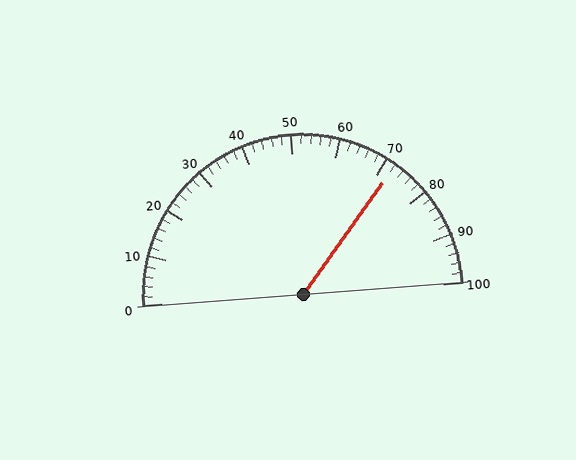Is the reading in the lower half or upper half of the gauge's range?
The reading is in the upper half of the range (0 to 100).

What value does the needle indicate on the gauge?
The needle indicates approximately 72.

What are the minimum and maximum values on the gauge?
The gauge ranges from 0 to 100.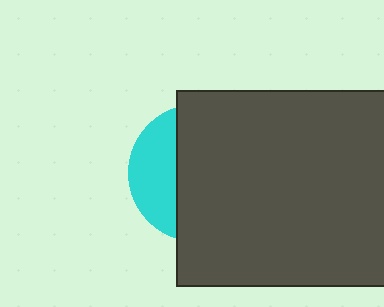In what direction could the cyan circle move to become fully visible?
The cyan circle could move left. That would shift it out from behind the dark gray rectangle entirely.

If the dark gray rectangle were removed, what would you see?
You would see the complete cyan circle.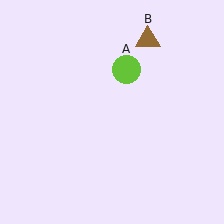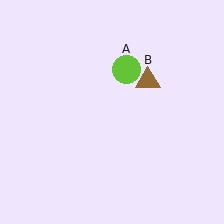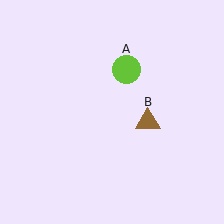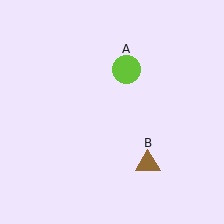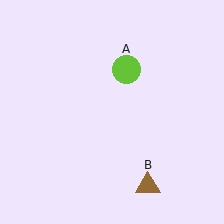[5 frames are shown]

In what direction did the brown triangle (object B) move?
The brown triangle (object B) moved down.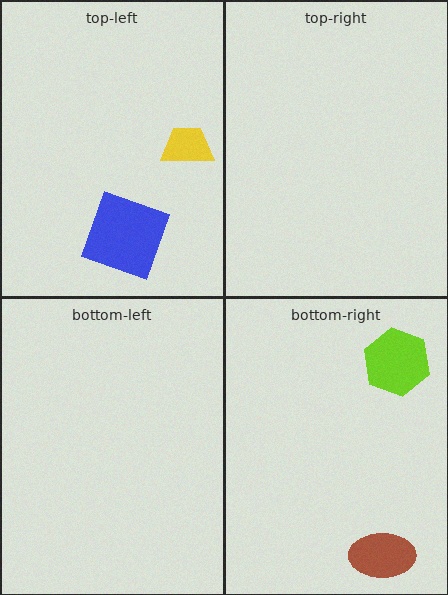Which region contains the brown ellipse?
The bottom-right region.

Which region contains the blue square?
The top-left region.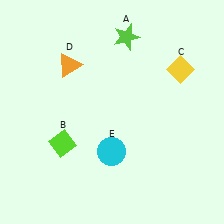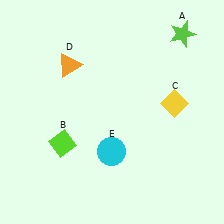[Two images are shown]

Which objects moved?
The objects that moved are: the lime star (A), the yellow diamond (C).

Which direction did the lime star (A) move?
The lime star (A) moved right.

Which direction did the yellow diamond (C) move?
The yellow diamond (C) moved down.